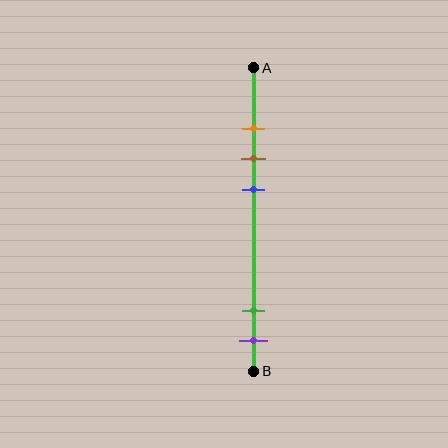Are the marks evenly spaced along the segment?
No, the marks are not evenly spaced.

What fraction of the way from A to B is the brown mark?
The brown mark is approximately 30% (0.3) of the way from A to B.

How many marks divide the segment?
There are 5 marks dividing the segment.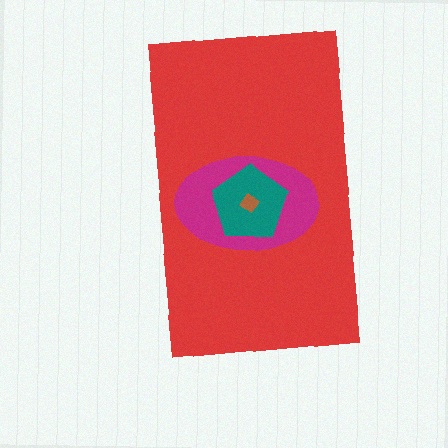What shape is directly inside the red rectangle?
The magenta ellipse.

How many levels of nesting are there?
4.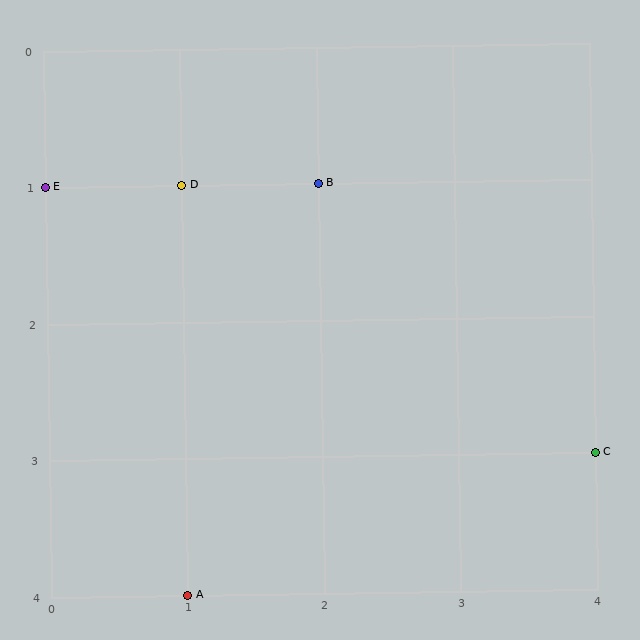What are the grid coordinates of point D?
Point D is at grid coordinates (1, 1).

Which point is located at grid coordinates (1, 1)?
Point D is at (1, 1).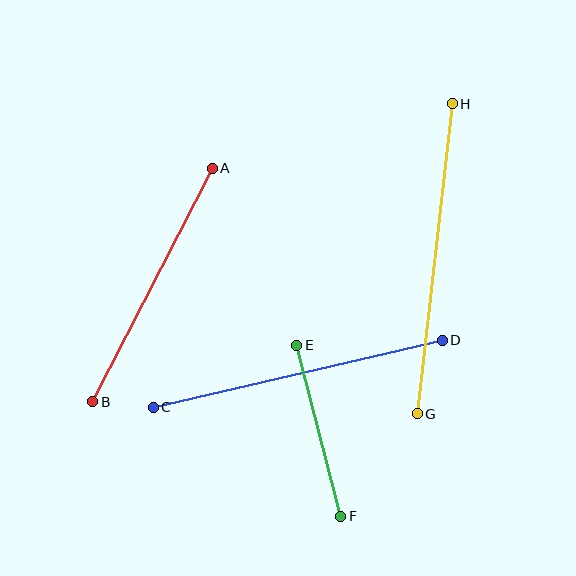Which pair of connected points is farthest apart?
Points G and H are farthest apart.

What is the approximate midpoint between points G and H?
The midpoint is at approximately (435, 259) pixels.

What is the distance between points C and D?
The distance is approximately 297 pixels.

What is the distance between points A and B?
The distance is approximately 262 pixels.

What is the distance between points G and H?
The distance is approximately 312 pixels.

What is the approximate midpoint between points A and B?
The midpoint is at approximately (152, 285) pixels.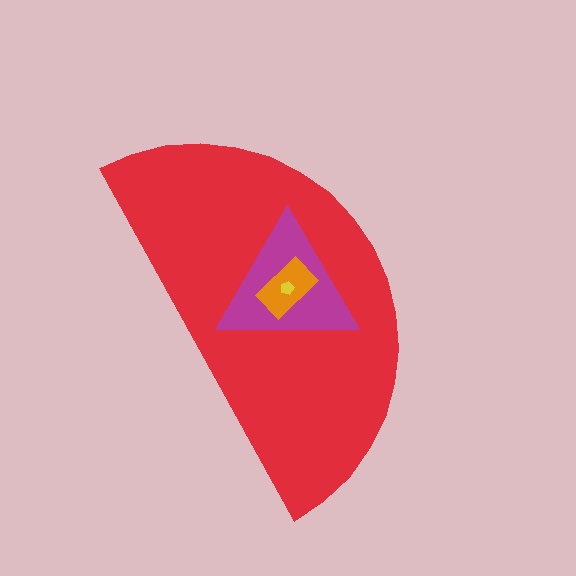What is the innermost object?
The yellow pentagon.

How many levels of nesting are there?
4.